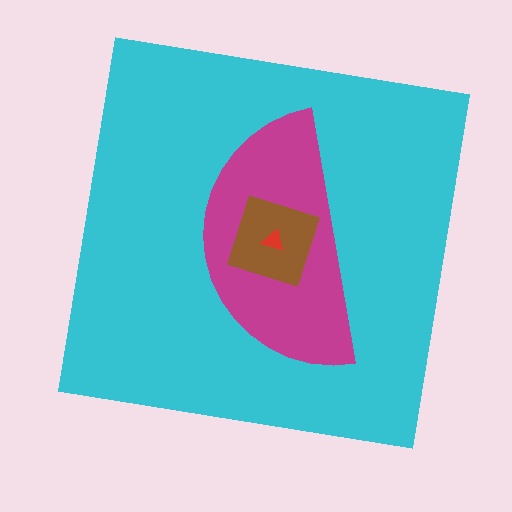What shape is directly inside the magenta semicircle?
The brown diamond.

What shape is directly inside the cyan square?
The magenta semicircle.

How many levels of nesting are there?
4.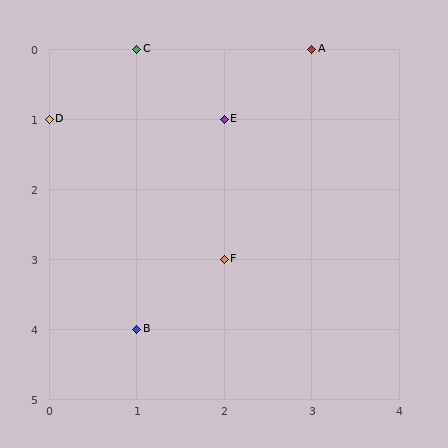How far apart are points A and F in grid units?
Points A and F are 1 column and 3 rows apart (about 3.2 grid units diagonally).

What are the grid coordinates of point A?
Point A is at grid coordinates (3, 0).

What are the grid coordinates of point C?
Point C is at grid coordinates (1, 0).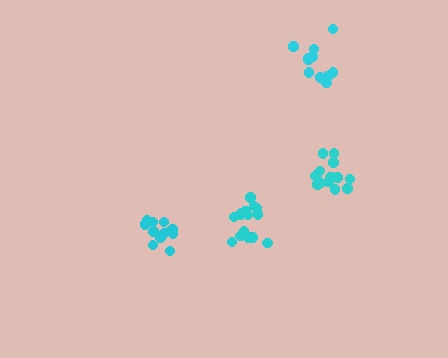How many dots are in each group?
Group 1: 16 dots, Group 2: 11 dots, Group 3: 15 dots, Group 4: 11 dots (53 total).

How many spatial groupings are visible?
There are 4 spatial groupings.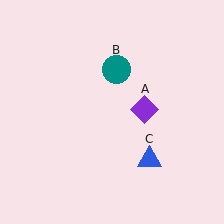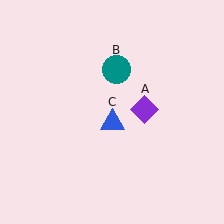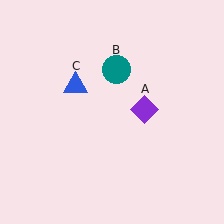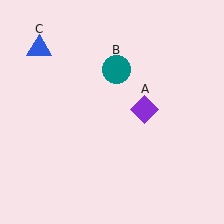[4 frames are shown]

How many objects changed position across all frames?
1 object changed position: blue triangle (object C).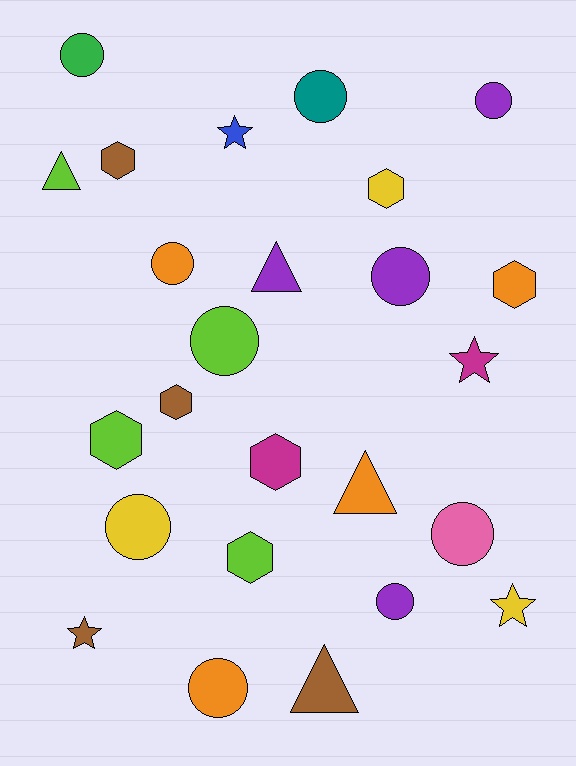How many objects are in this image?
There are 25 objects.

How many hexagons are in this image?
There are 7 hexagons.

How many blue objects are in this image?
There is 1 blue object.